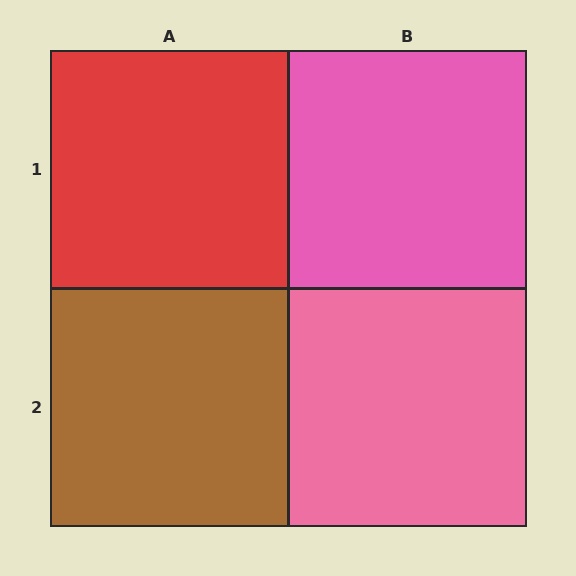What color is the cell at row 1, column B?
Pink.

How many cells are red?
1 cell is red.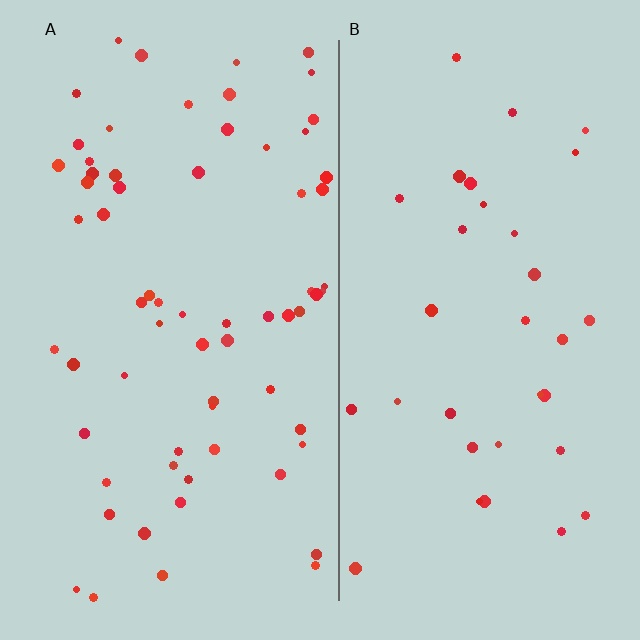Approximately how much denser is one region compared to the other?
Approximately 2.0× — region A over region B.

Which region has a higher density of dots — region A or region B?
A (the left).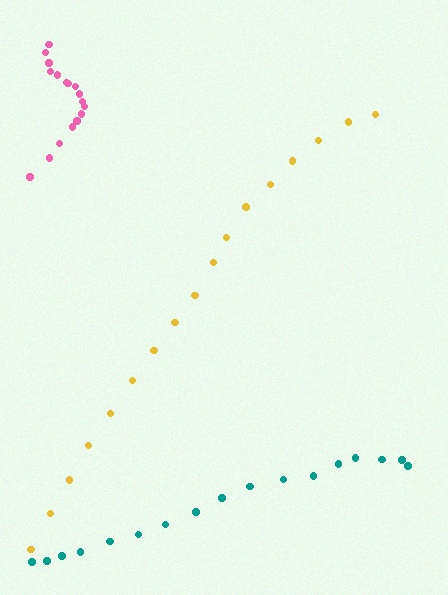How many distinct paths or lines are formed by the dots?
There are 3 distinct paths.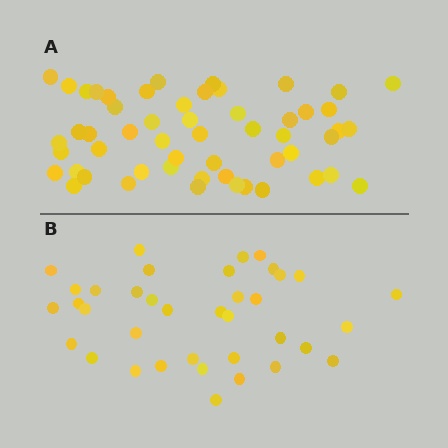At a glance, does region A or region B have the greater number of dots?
Region A (the top region) has more dots.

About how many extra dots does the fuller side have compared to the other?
Region A has approximately 15 more dots than region B.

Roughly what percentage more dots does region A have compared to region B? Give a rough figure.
About 45% more.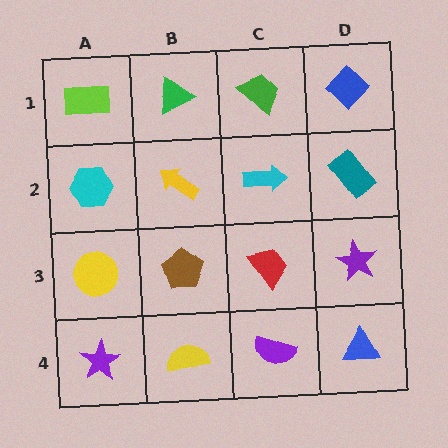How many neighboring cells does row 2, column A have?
3.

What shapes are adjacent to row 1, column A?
A cyan hexagon (row 2, column A), a green triangle (row 1, column B).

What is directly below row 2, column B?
A brown pentagon.